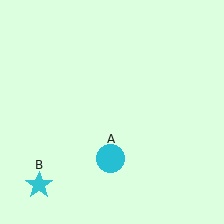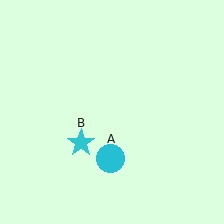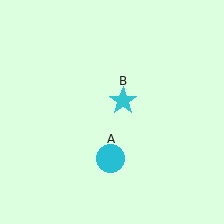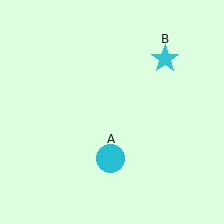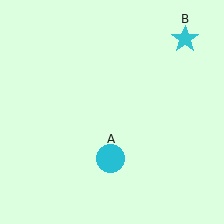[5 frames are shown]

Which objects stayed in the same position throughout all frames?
Cyan circle (object A) remained stationary.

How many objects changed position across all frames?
1 object changed position: cyan star (object B).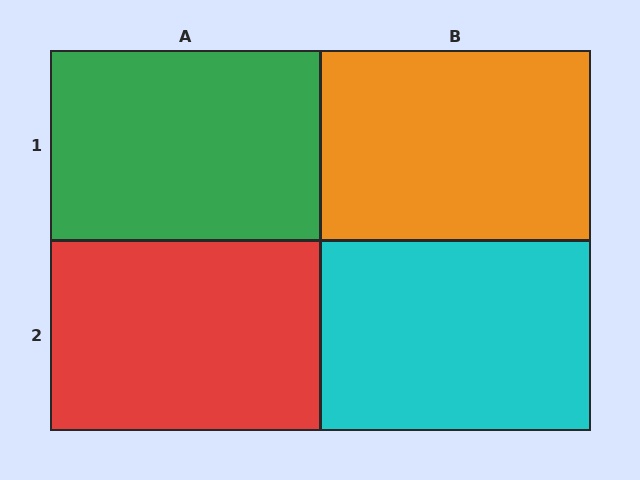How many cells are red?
1 cell is red.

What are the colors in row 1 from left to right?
Green, orange.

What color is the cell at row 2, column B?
Cyan.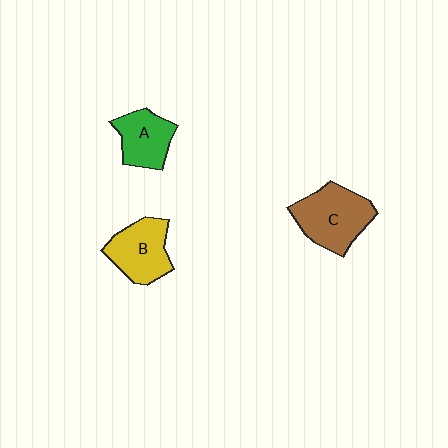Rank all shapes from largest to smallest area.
From largest to smallest: C (brown), B (yellow), A (green).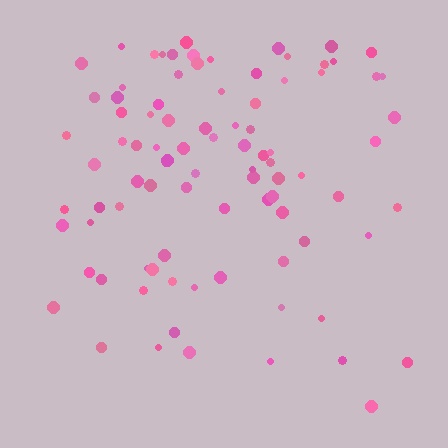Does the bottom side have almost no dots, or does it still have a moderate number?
Still a moderate number, just noticeably fewer than the top.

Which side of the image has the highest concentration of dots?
The top.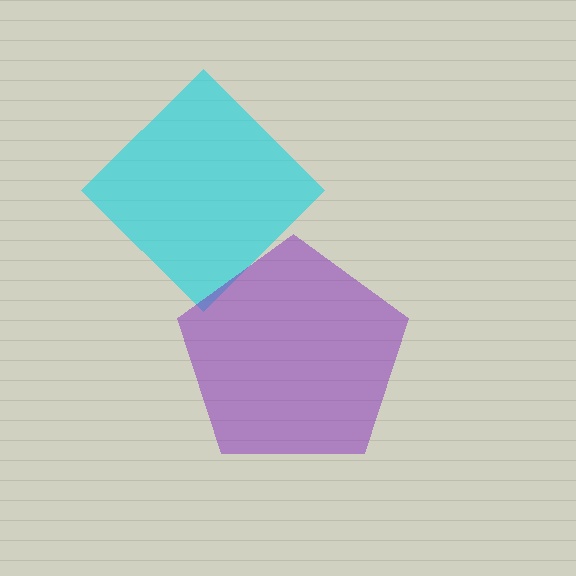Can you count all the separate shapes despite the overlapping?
Yes, there are 2 separate shapes.